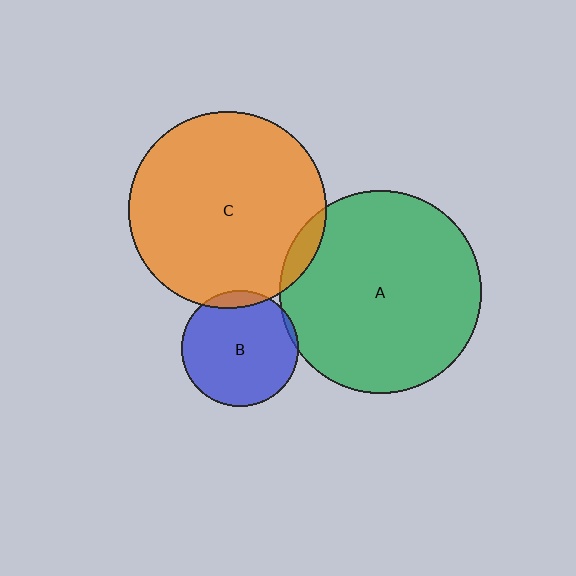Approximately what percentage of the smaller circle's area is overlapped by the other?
Approximately 5%.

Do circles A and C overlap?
Yes.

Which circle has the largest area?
Circle A (green).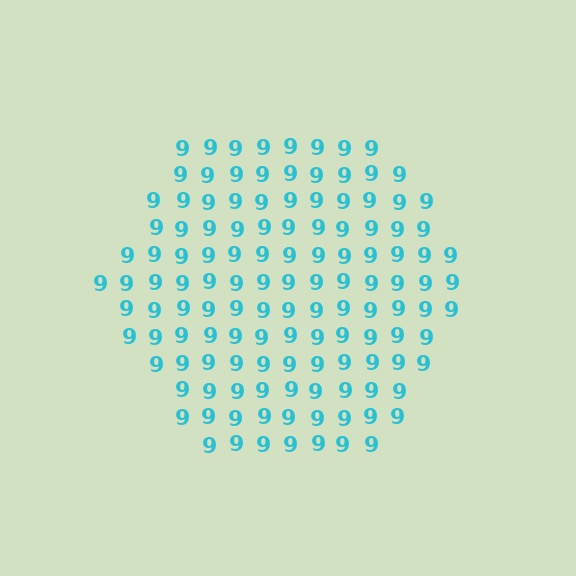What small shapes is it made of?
It is made of small digit 9's.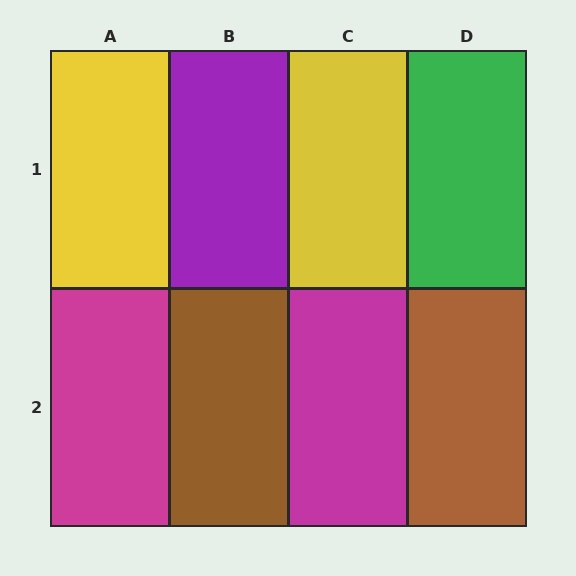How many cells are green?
1 cell is green.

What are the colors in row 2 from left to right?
Magenta, brown, magenta, brown.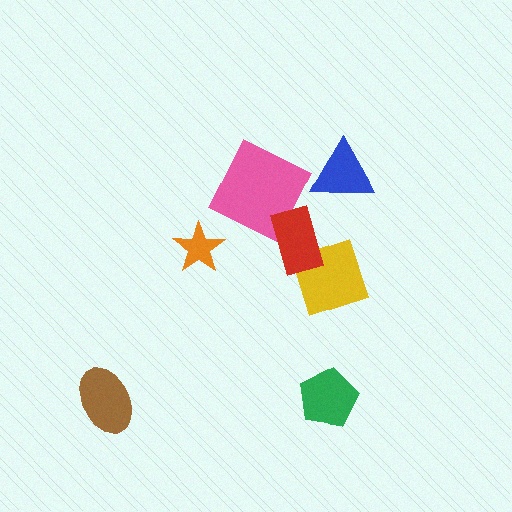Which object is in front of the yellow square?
The red rectangle is in front of the yellow square.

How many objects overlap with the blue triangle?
0 objects overlap with the blue triangle.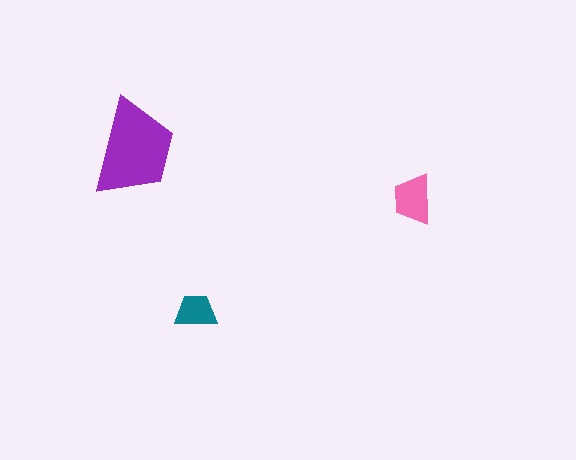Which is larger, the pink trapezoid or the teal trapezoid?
The pink one.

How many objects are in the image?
There are 3 objects in the image.